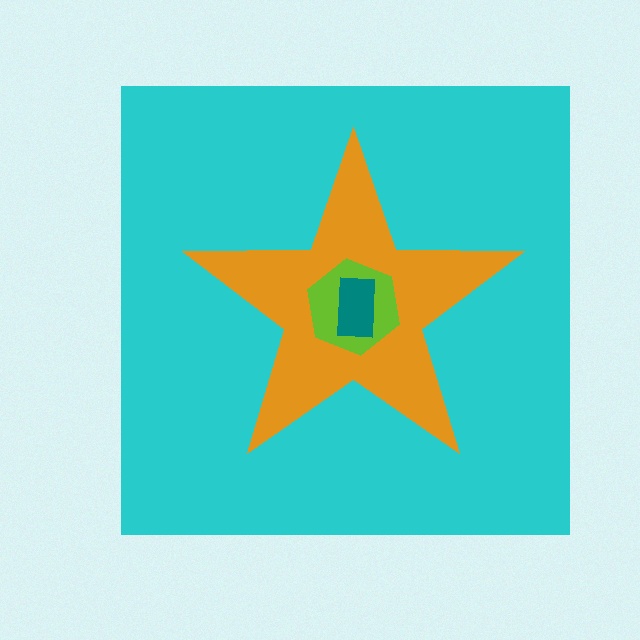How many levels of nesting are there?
4.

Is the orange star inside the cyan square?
Yes.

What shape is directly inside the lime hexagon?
The teal rectangle.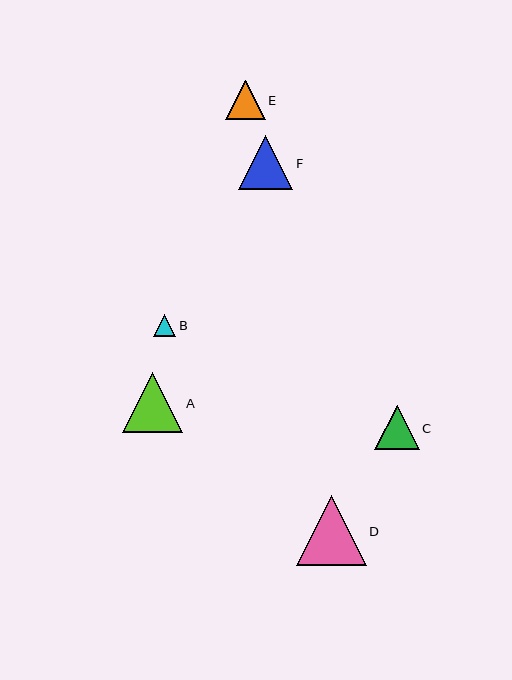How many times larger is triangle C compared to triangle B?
Triangle C is approximately 2.1 times the size of triangle B.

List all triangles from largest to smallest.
From largest to smallest: D, A, F, C, E, B.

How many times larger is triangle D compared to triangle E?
Triangle D is approximately 1.8 times the size of triangle E.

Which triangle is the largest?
Triangle D is the largest with a size of approximately 70 pixels.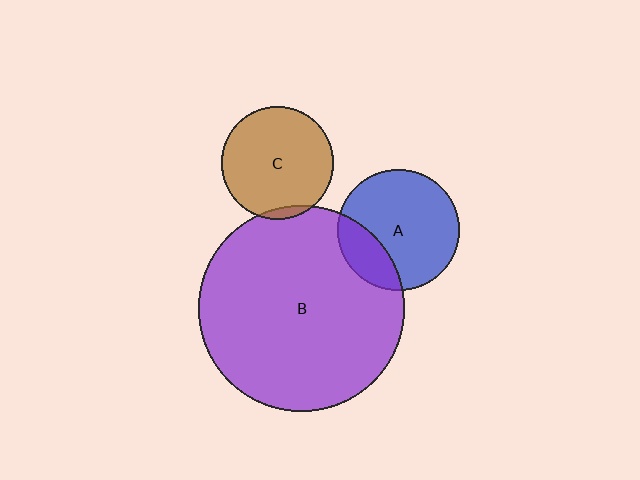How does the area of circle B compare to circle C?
Approximately 3.4 times.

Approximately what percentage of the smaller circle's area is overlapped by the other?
Approximately 5%.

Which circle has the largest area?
Circle B (purple).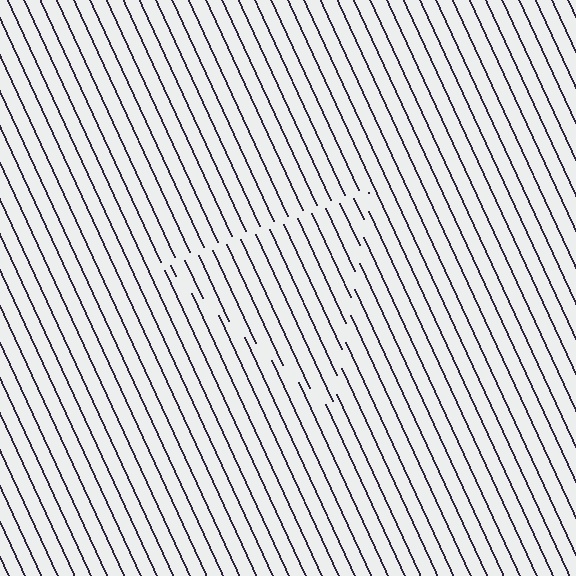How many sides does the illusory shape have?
3 sides — the line-ends trace a triangle.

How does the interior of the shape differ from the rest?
The interior of the shape contains the same grating, shifted by half a period — the contour is defined by the phase discontinuity where line-ends from the inner and outer gratings abut.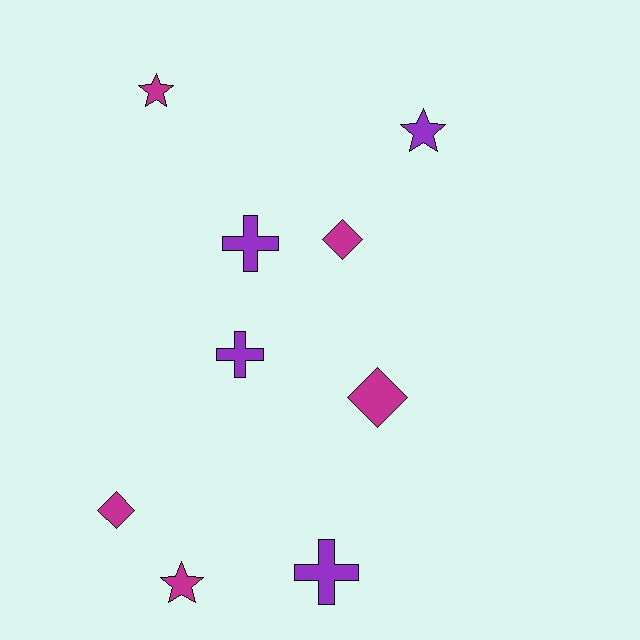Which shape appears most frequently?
Cross, with 3 objects.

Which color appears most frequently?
Magenta, with 5 objects.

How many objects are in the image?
There are 9 objects.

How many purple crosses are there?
There are 3 purple crosses.